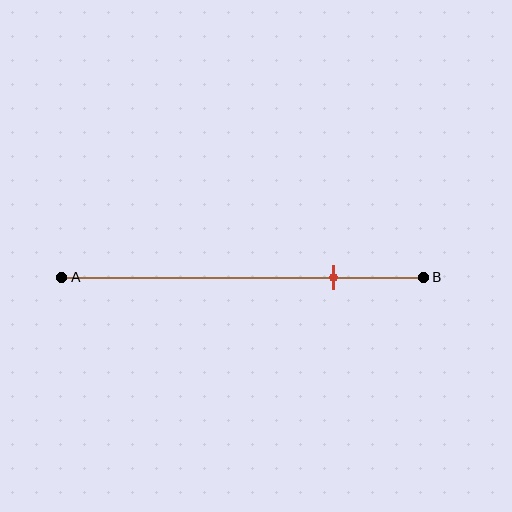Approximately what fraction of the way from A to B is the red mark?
The red mark is approximately 75% of the way from A to B.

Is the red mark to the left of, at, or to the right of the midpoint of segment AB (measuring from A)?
The red mark is to the right of the midpoint of segment AB.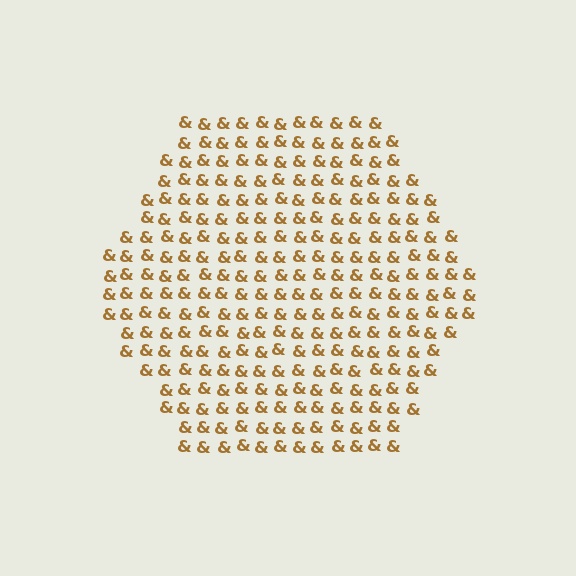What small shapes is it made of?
It is made of small ampersands.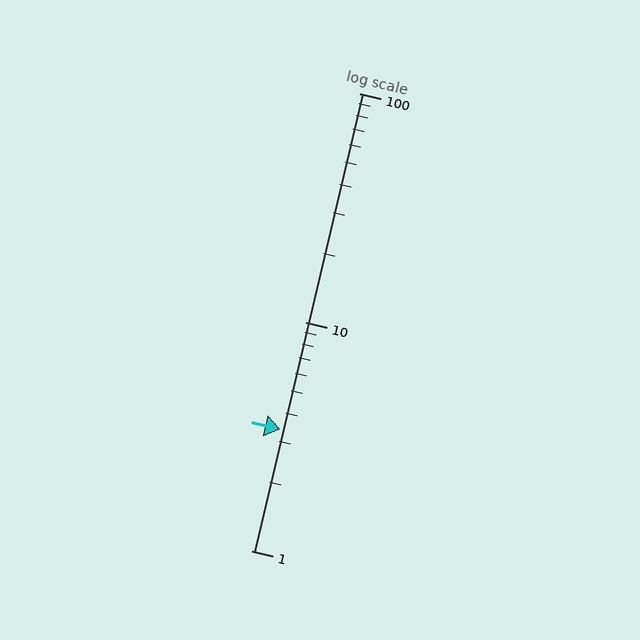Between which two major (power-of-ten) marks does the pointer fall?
The pointer is between 1 and 10.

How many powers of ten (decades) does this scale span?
The scale spans 2 decades, from 1 to 100.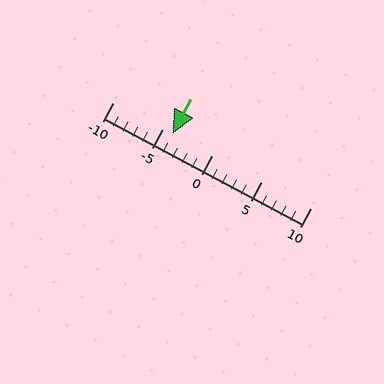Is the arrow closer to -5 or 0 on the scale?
The arrow is closer to -5.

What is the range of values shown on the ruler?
The ruler shows values from -10 to 10.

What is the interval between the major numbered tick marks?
The major tick marks are spaced 5 units apart.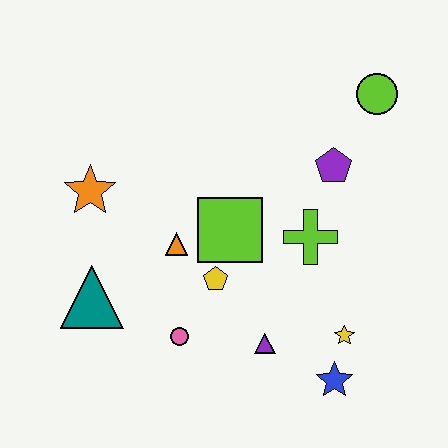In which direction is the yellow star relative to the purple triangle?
The yellow star is to the right of the purple triangle.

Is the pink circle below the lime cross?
Yes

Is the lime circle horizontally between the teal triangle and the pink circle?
No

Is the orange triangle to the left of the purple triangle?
Yes